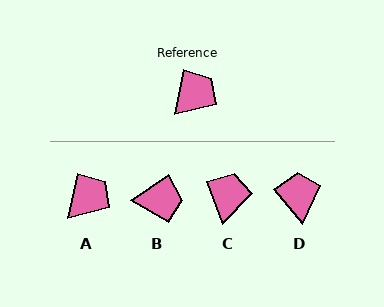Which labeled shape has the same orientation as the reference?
A.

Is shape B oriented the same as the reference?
No, it is off by about 44 degrees.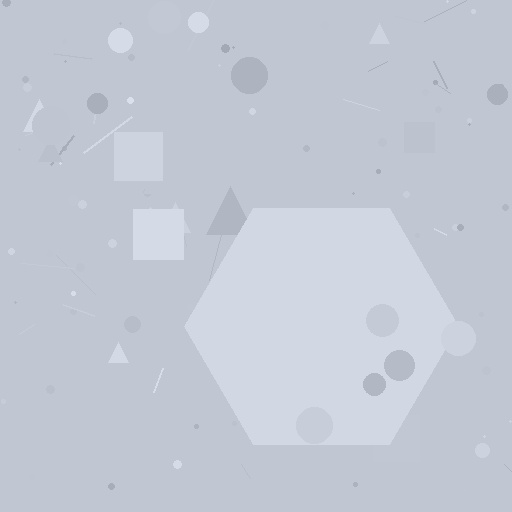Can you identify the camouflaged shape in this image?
The camouflaged shape is a hexagon.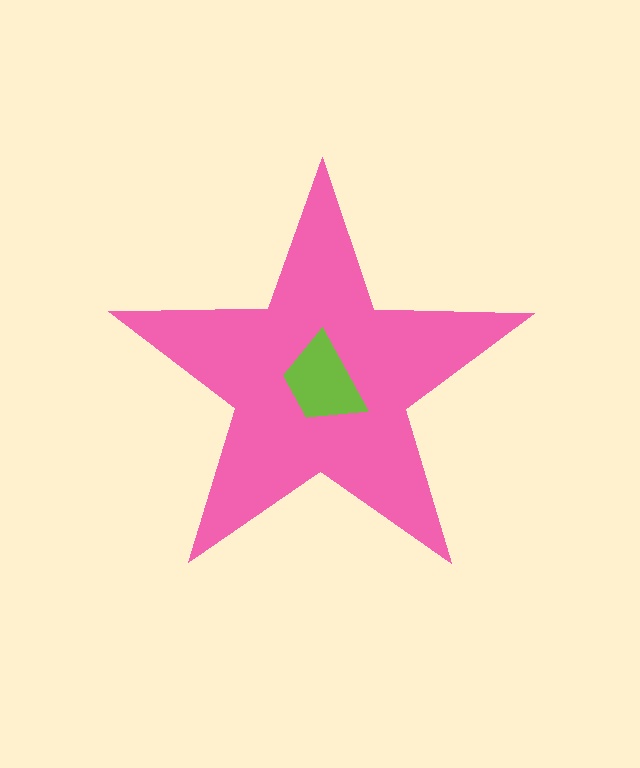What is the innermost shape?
The lime trapezoid.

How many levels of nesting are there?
2.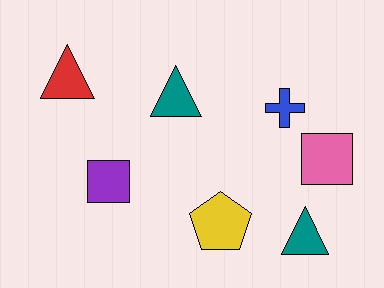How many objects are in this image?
There are 7 objects.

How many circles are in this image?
There are no circles.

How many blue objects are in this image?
There is 1 blue object.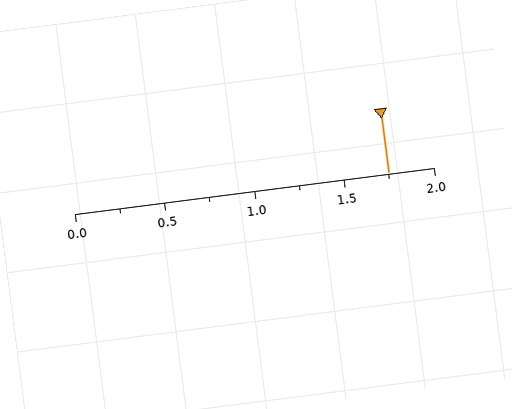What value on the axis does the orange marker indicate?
The marker indicates approximately 1.75.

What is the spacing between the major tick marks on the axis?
The major ticks are spaced 0.5 apart.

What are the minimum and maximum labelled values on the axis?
The axis runs from 0.0 to 2.0.